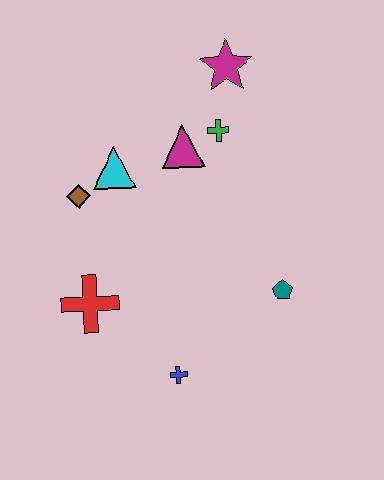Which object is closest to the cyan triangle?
The brown diamond is closest to the cyan triangle.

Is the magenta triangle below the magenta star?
Yes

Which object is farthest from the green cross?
The blue cross is farthest from the green cross.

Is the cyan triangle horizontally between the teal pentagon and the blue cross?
No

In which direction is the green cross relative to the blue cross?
The green cross is above the blue cross.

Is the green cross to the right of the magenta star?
No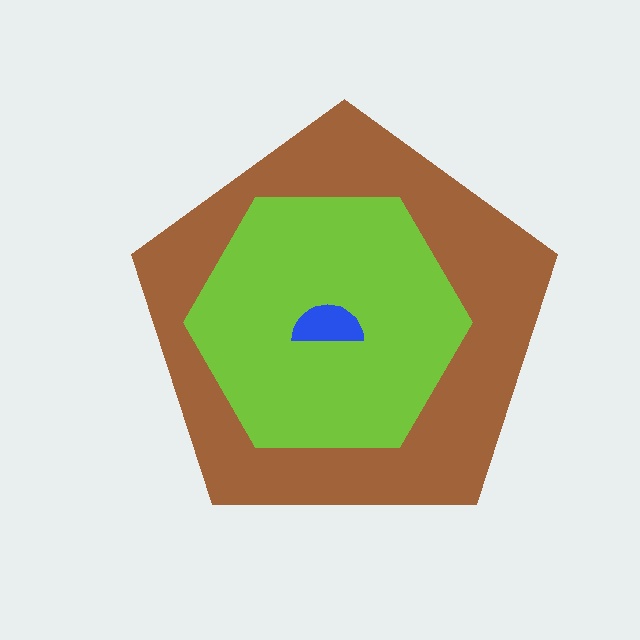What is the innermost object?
The blue semicircle.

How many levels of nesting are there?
3.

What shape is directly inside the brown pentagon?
The lime hexagon.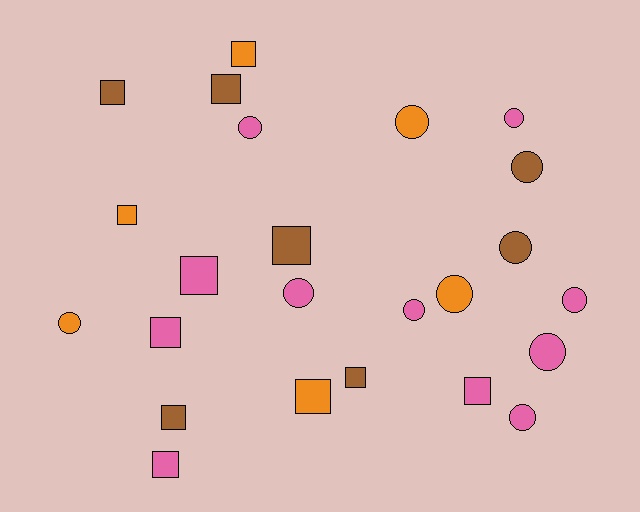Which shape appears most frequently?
Square, with 12 objects.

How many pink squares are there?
There are 4 pink squares.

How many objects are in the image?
There are 24 objects.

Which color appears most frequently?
Pink, with 11 objects.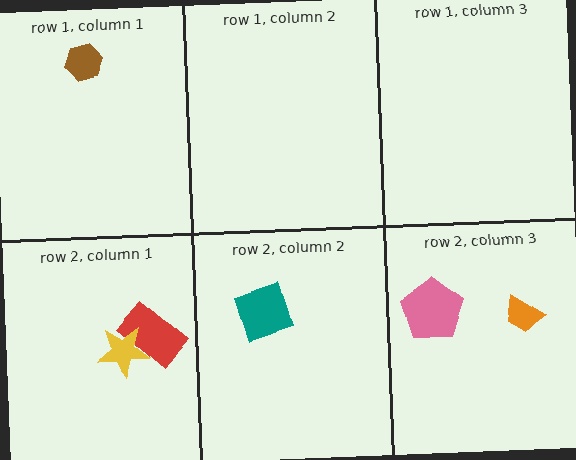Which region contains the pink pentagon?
The row 2, column 3 region.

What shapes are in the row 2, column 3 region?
The orange trapezoid, the pink pentagon.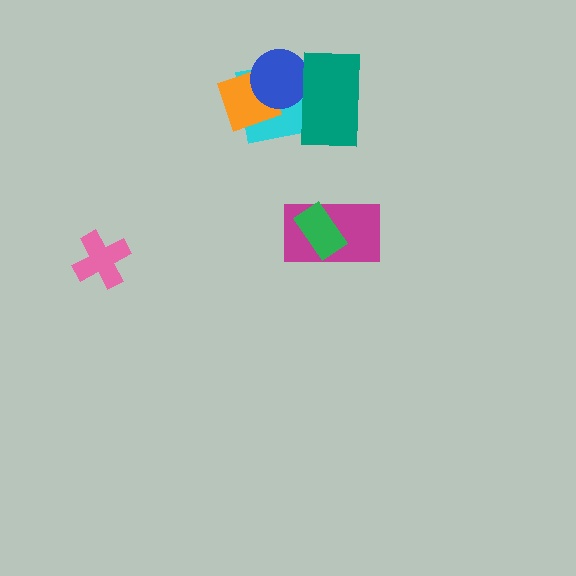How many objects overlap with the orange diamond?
2 objects overlap with the orange diamond.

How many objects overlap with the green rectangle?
1 object overlaps with the green rectangle.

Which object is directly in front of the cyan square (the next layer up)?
The orange diamond is directly in front of the cyan square.